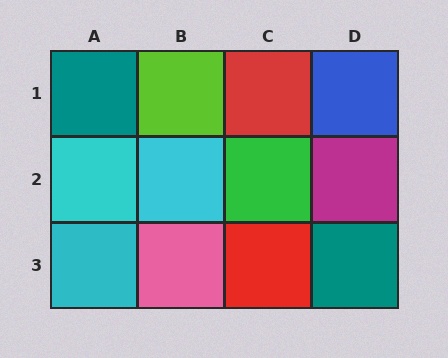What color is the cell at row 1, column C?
Red.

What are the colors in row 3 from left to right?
Cyan, pink, red, teal.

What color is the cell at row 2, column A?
Cyan.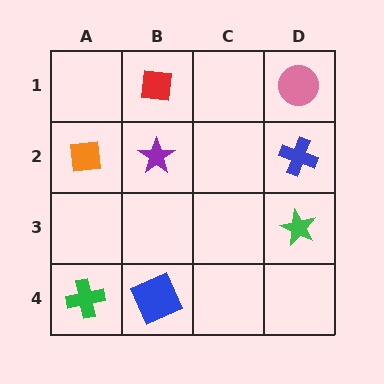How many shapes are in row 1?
2 shapes.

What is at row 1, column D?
A pink circle.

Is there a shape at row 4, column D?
No, that cell is empty.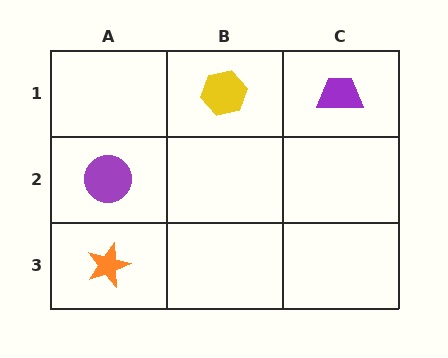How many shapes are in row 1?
2 shapes.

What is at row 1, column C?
A purple trapezoid.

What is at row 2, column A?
A purple circle.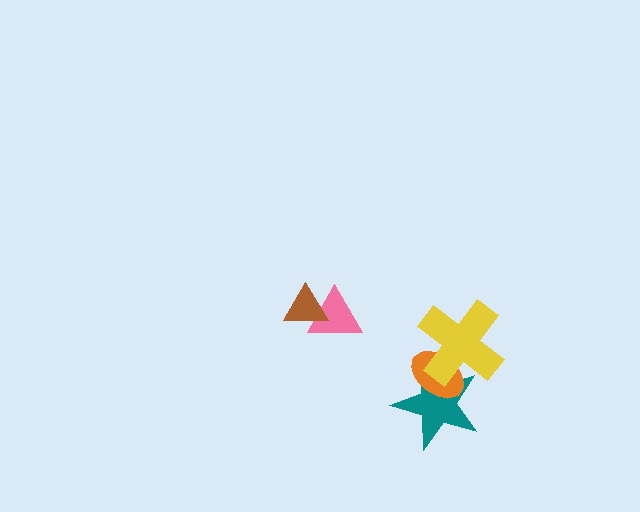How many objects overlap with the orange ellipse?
2 objects overlap with the orange ellipse.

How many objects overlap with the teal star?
2 objects overlap with the teal star.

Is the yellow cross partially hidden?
No, no other shape covers it.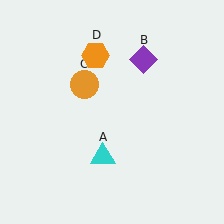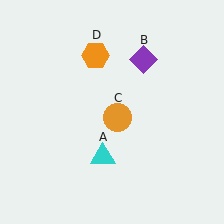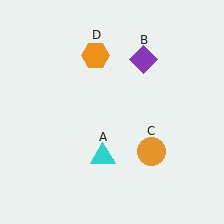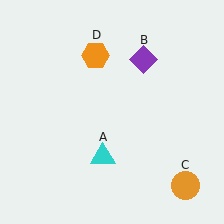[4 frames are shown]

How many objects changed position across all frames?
1 object changed position: orange circle (object C).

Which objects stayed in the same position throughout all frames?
Cyan triangle (object A) and purple diamond (object B) and orange hexagon (object D) remained stationary.